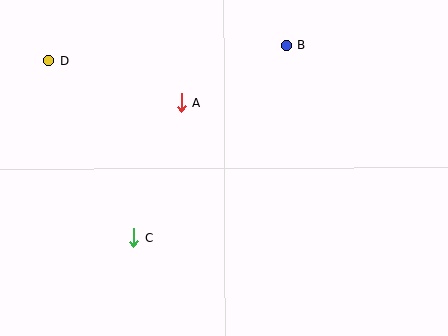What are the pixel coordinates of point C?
Point C is at (134, 238).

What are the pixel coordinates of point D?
Point D is at (49, 61).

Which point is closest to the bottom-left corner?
Point C is closest to the bottom-left corner.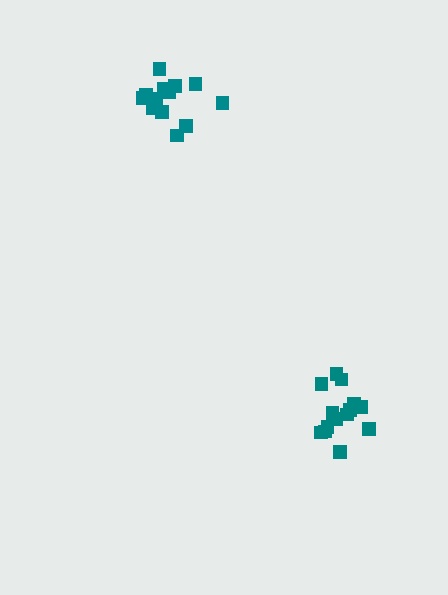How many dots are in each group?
Group 1: 14 dots, Group 2: 13 dots (27 total).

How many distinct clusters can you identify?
There are 2 distinct clusters.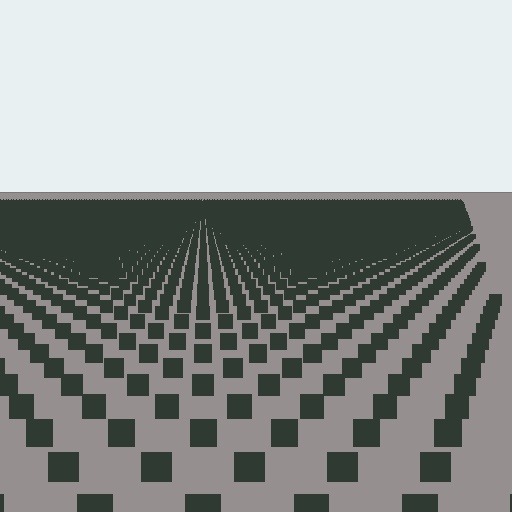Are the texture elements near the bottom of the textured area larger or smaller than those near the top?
Larger. Near the bottom, elements are closer to the viewer and appear at a bigger on-screen size.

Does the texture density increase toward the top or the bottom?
Density increases toward the top.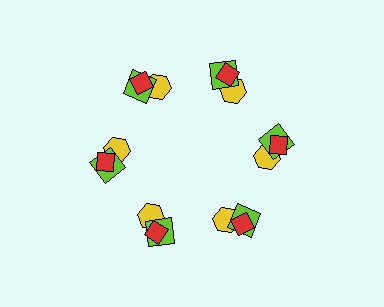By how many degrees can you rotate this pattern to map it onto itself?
The pattern maps onto itself every 60 degrees of rotation.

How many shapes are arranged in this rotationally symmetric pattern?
There are 18 shapes, arranged in 6 groups of 3.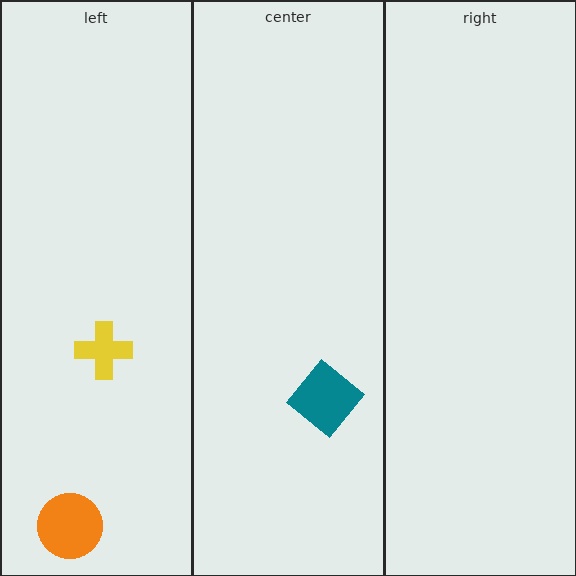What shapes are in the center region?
The teal diamond.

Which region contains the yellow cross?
The left region.